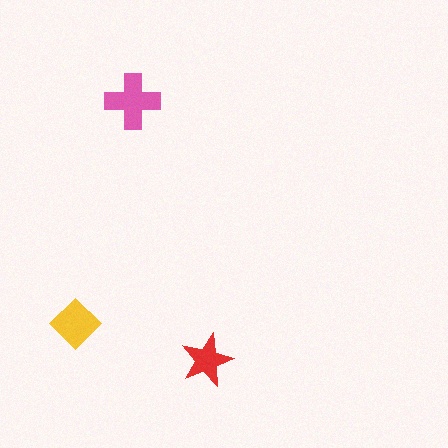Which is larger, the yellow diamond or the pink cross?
The pink cross.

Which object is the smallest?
The red star.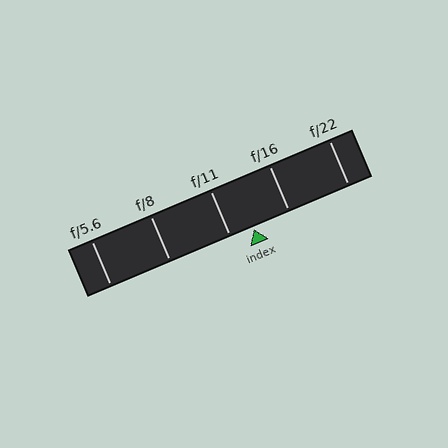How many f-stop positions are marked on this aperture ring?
There are 5 f-stop positions marked.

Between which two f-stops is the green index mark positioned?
The index mark is between f/11 and f/16.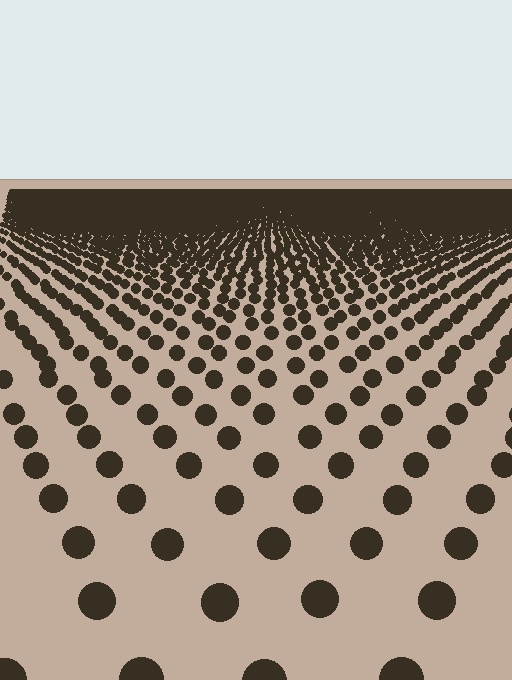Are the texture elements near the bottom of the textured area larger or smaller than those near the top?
Larger. Near the bottom, elements are closer to the viewer and appear at a bigger on-screen size.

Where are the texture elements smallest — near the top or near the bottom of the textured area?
Near the top.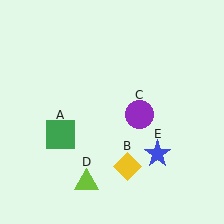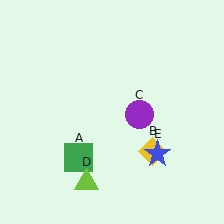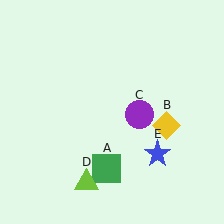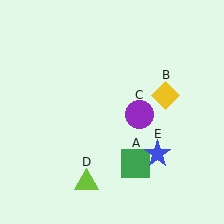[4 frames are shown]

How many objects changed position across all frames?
2 objects changed position: green square (object A), yellow diamond (object B).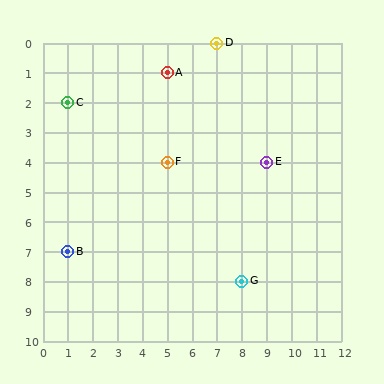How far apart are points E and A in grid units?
Points E and A are 4 columns and 3 rows apart (about 5.0 grid units diagonally).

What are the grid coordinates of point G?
Point G is at grid coordinates (8, 8).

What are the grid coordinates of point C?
Point C is at grid coordinates (1, 2).